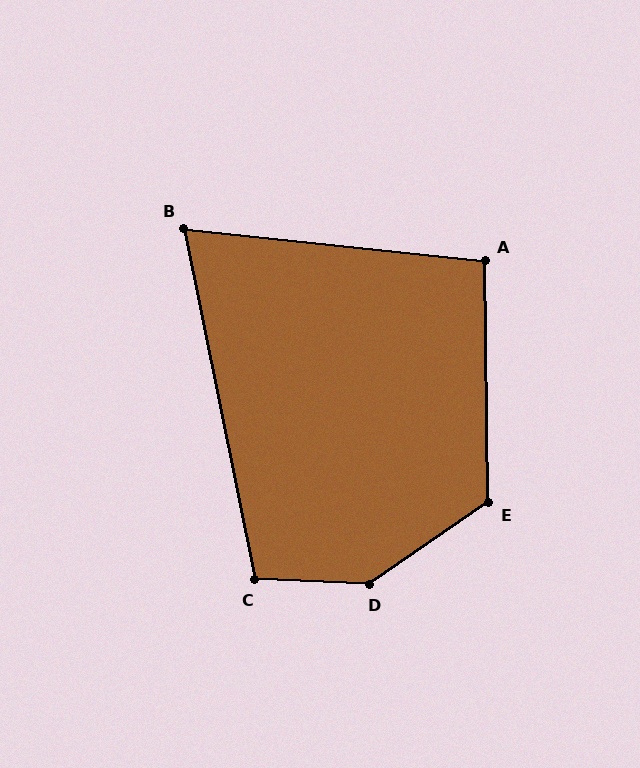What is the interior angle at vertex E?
Approximately 124 degrees (obtuse).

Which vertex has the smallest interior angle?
B, at approximately 73 degrees.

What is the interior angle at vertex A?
Approximately 97 degrees (obtuse).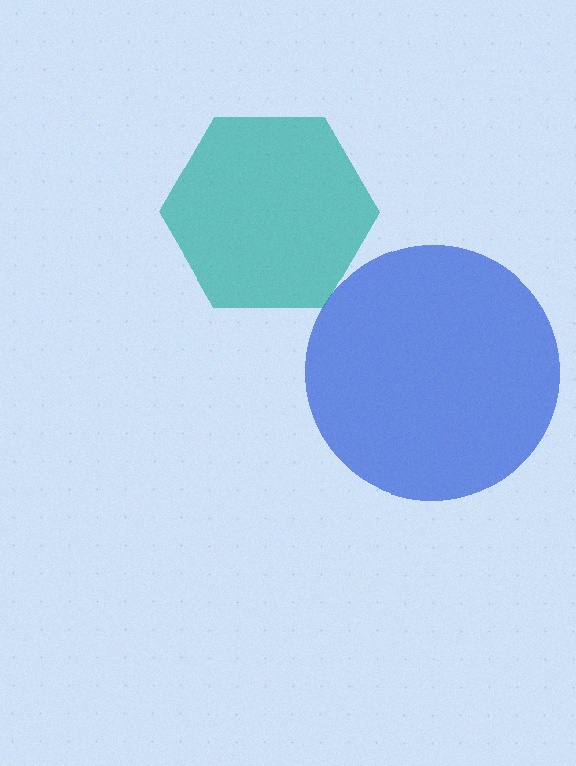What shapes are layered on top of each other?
The layered shapes are: a blue circle, a teal hexagon.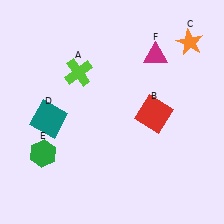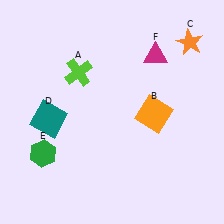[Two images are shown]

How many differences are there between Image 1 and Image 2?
There is 1 difference between the two images.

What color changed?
The square (B) changed from red in Image 1 to orange in Image 2.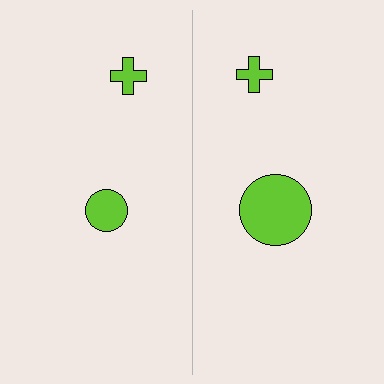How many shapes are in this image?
There are 4 shapes in this image.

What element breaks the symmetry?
The lime circle on the right side has a different size than its mirror counterpart.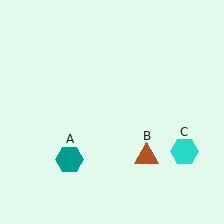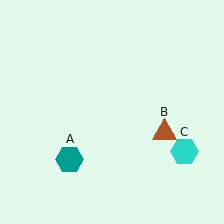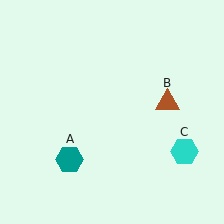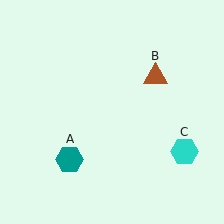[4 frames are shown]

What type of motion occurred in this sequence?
The brown triangle (object B) rotated counterclockwise around the center of the scene.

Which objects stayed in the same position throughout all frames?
Teal hexagon (object A) and cyan hexagon (object C) remained stationary.